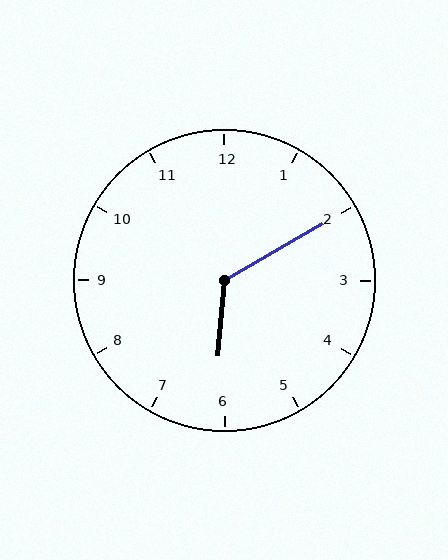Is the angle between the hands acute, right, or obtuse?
It is obtuse.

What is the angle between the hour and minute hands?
Approximately 125 degrees.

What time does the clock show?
6:10.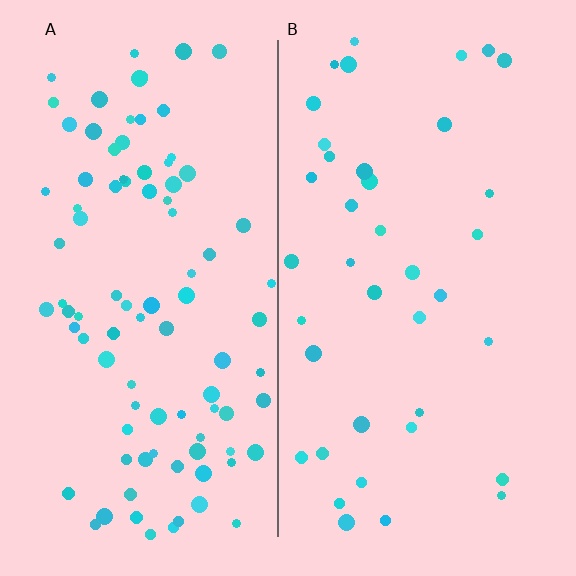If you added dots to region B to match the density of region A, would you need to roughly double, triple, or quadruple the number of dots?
Approximately double.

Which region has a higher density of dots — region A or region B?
A (the left).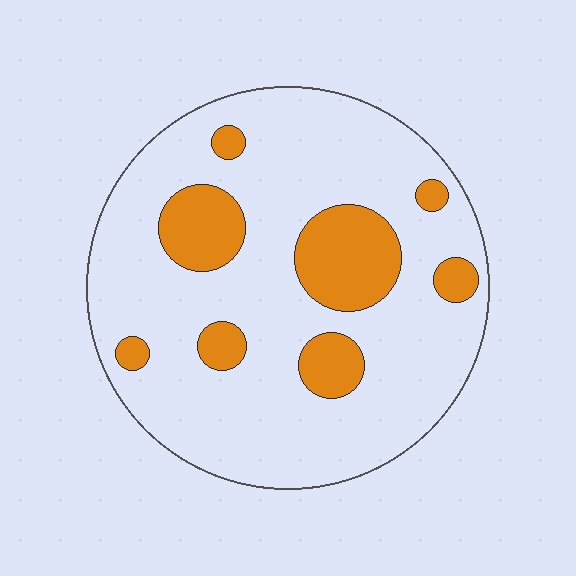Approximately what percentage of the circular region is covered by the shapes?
Approximately 20%.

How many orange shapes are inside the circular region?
8.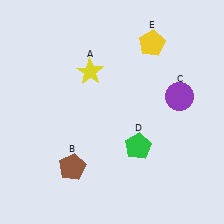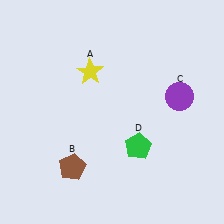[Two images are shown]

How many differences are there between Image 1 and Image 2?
There is 1 difference between the two images.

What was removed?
The yellow pentagon (E) was removed in Image 2.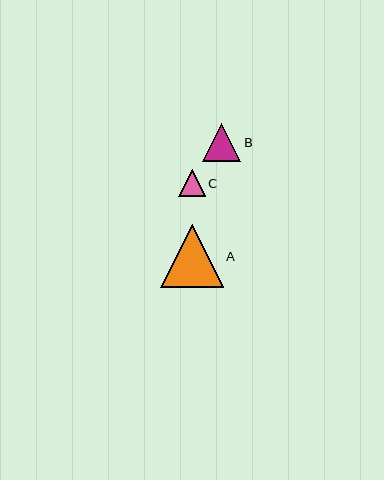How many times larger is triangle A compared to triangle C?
Triangle A is approximately 2.4 times the size of triangle C.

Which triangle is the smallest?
Triangle C is the smallest with a size of approximately 26 pixels.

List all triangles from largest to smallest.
From largest to smallest: A, B, C.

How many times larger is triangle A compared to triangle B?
Triangle A is approximately 1.6 times the size of triangle B.